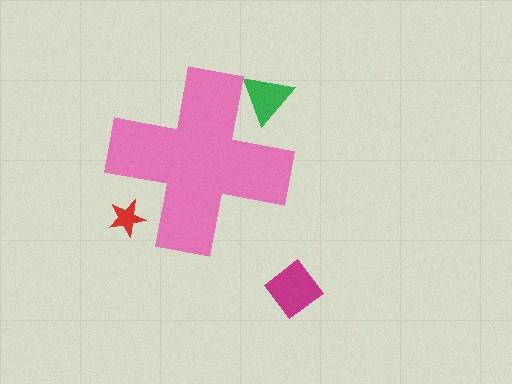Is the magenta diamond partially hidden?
No, the magenta diamond is fully visible.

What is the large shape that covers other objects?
A pink cross.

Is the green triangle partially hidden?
Yes, the green triangle is partially hidden behind the pink cross.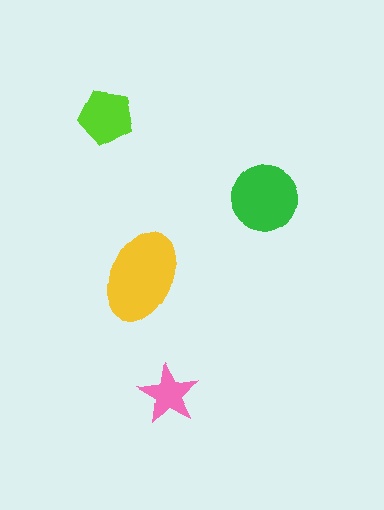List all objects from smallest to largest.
The pink star, the lime pentagon, the green circle, the yellow ellipse.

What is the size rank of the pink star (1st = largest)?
4th.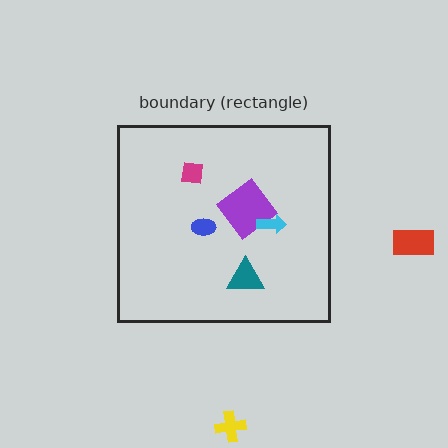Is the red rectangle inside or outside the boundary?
Outside.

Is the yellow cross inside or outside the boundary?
Outside.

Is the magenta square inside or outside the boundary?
Inside.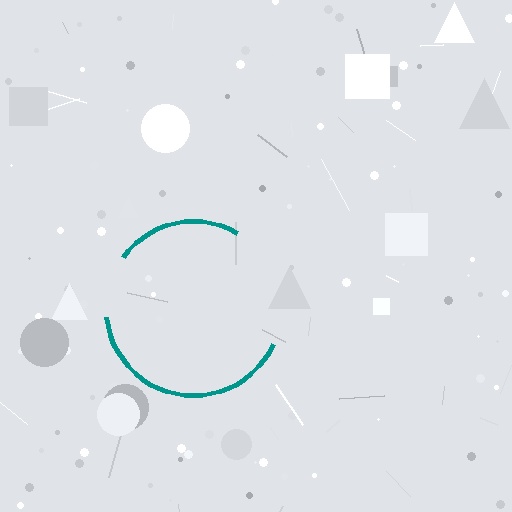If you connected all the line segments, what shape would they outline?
They would outline a circle.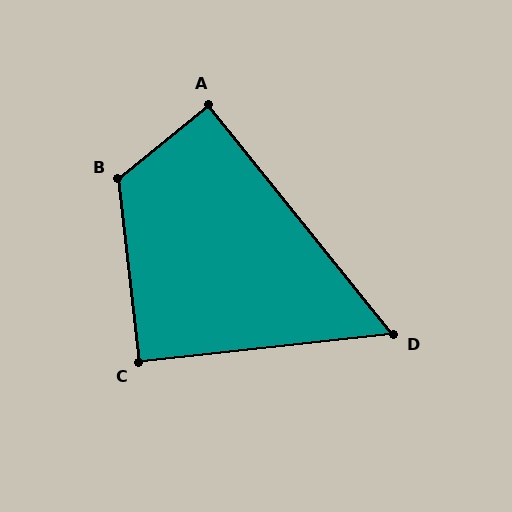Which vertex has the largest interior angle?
B, at approximately 123 degrees.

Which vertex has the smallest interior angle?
D, at approximately 57 degrees.